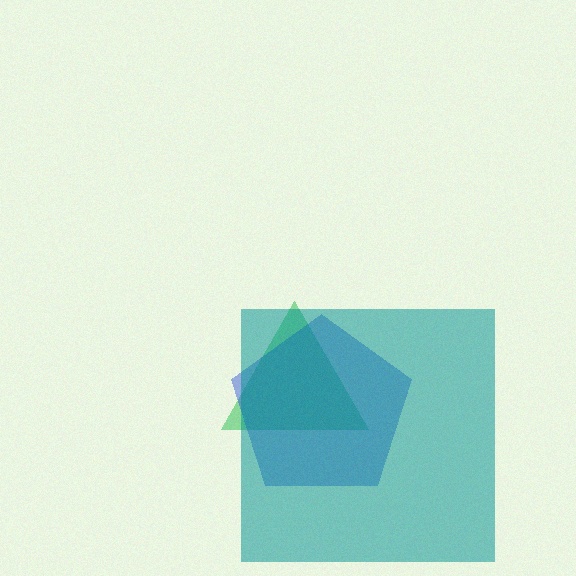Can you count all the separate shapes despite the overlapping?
Yes, there are 3 separate shapes.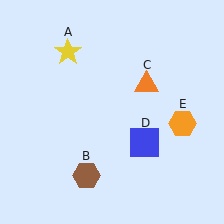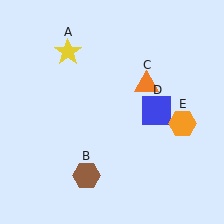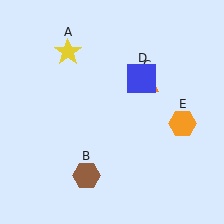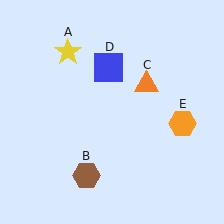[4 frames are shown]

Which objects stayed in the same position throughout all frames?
Yellow star (object A) and brown hexagon (object B) and orange triangle (object C) and orange hexagon (object E) remained stationary.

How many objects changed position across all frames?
1 object changed position: blue square (object D).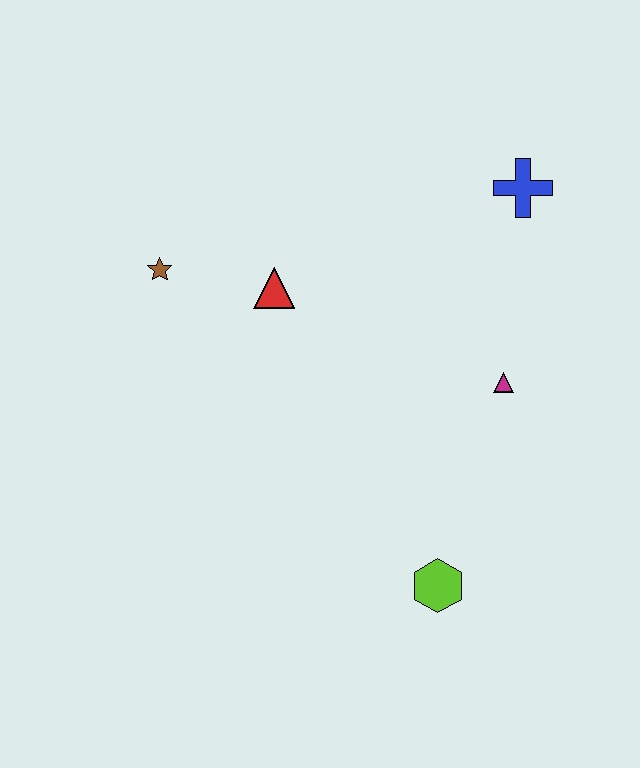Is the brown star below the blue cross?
Yes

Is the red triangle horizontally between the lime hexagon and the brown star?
Yes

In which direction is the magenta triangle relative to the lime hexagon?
The magenta triangle is above the lime hexagon.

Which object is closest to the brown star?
The red triangle is closest to the brown star.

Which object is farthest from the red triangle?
The lime hexagon is farthest from the red triangle.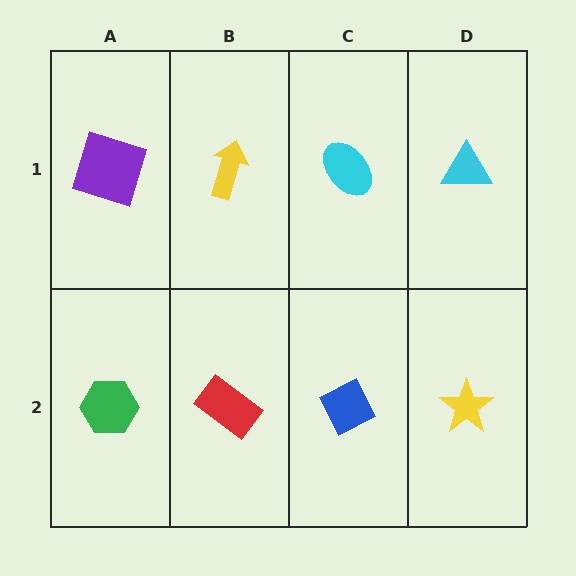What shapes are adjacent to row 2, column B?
A yellow arrow (row 1, column B), a green hexagon (row 2, column A), a blue diamond (row 2, column C).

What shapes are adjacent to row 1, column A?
A green hexagon (row 2, column A), a yellow arrow (row 1, column B).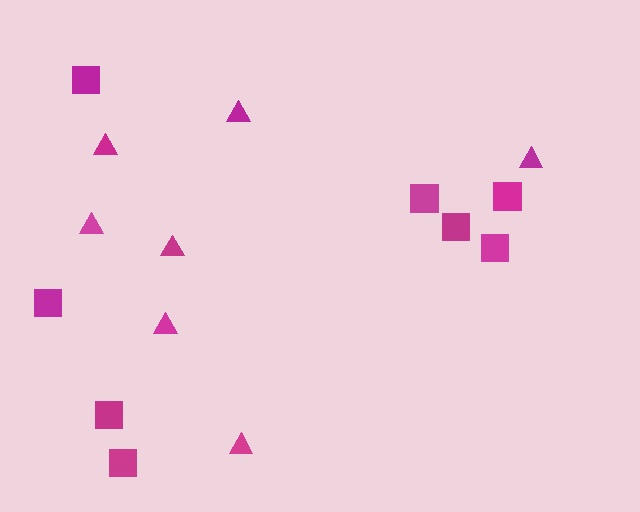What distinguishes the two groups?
There are 2 groups: one group of squares (8) and one group of triangles (7).